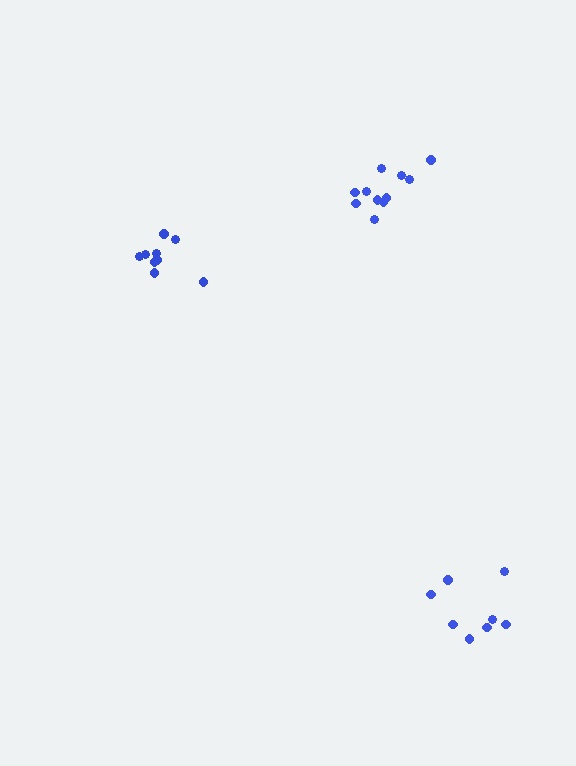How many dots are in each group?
Group 1: 8 dots, Group 2: 11 dots, Group 3: 9 dots (28 total).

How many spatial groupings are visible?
There are 3 spatial groupings.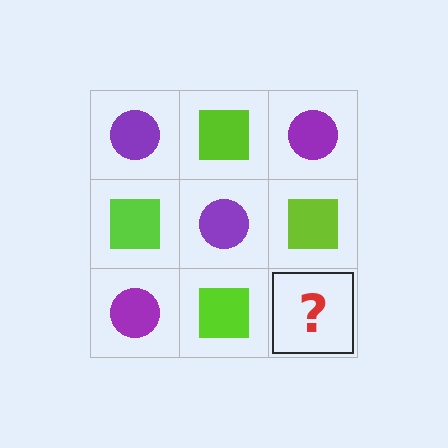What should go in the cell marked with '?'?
The missing cell should contain a purple circle.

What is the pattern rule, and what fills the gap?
The rule is that it alternates purple circle and lime square in a checkerboard pattern. The gap should be filled with a purple circle.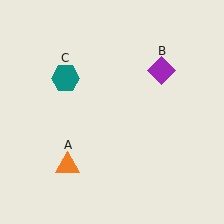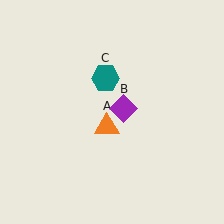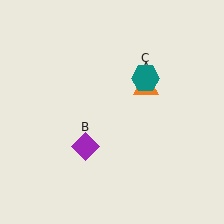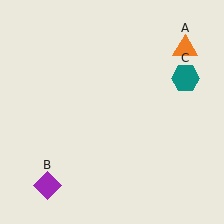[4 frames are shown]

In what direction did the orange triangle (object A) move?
The orange triangle (object A) moved up and to the right.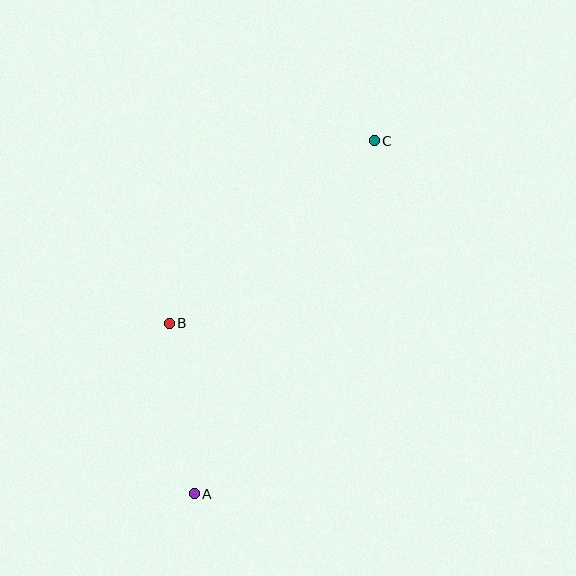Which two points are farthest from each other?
Points A and C are farthest from each other.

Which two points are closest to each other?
Points A and B are closest to each other.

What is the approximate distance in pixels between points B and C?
The distance between B and C is approximately 275 pixels.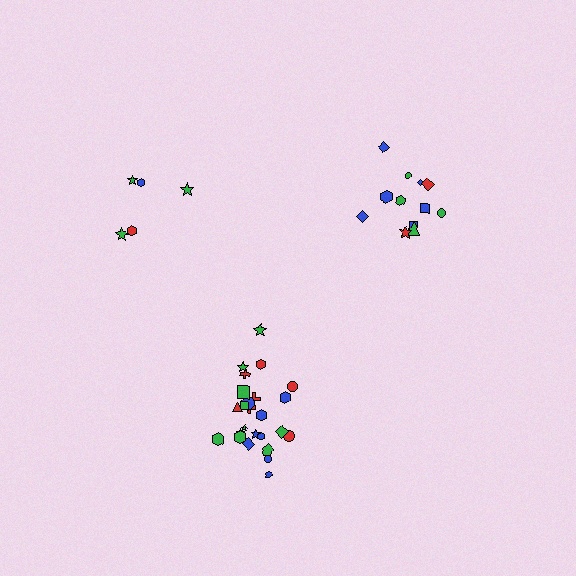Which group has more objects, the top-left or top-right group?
The top-right group.